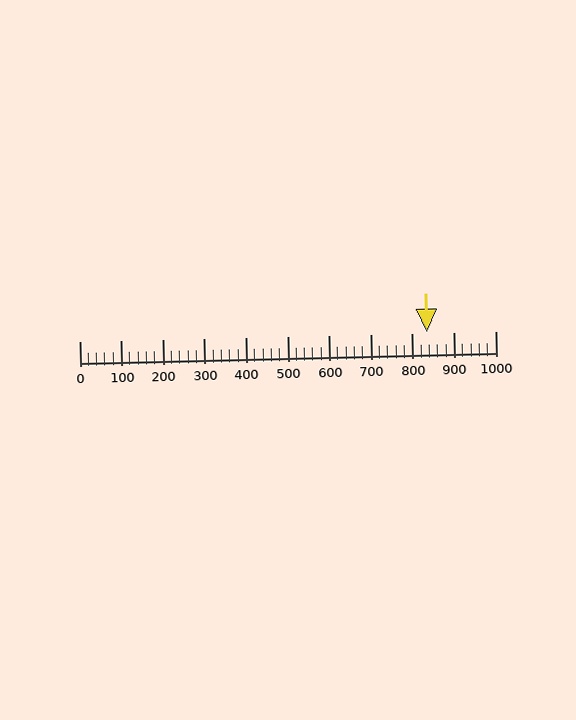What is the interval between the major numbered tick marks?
The major tick marks are spaced 100 units apart.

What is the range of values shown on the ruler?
The ruler shows values from 0 to 1000.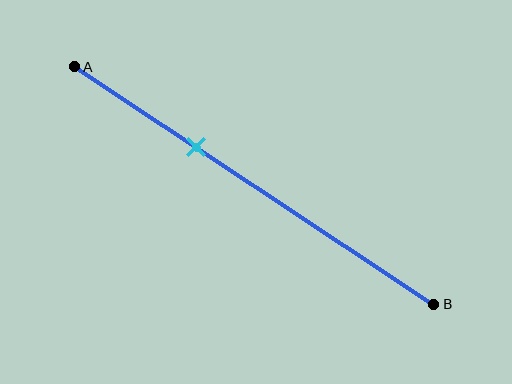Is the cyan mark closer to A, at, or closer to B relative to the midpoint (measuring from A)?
The cyan mark is closer to point A than the midpoint of segment AB.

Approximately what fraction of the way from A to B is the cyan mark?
The cyan mark is approximately 35% of the way from A to B.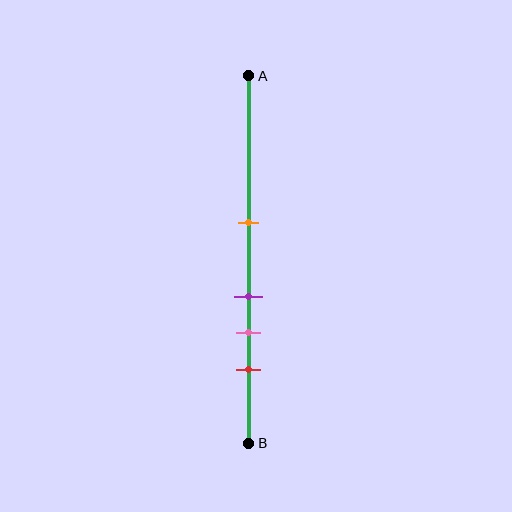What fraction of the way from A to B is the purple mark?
The purple mark is approximately 60% (0.6) of the way from A to B.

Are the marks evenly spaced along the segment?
No, the marks are not evenly spaced.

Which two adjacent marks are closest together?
The purple and pink marks are the closest adjacent pair.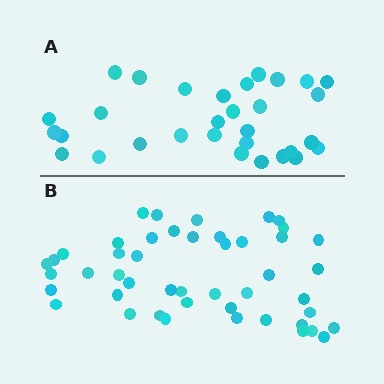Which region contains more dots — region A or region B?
Region B (the bottom region) has more dots.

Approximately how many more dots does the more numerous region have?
Region B has approximately 15 more dots than region A.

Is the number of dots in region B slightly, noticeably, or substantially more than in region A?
Region B has substantially more. The ratio is roughly 1.5 to 1.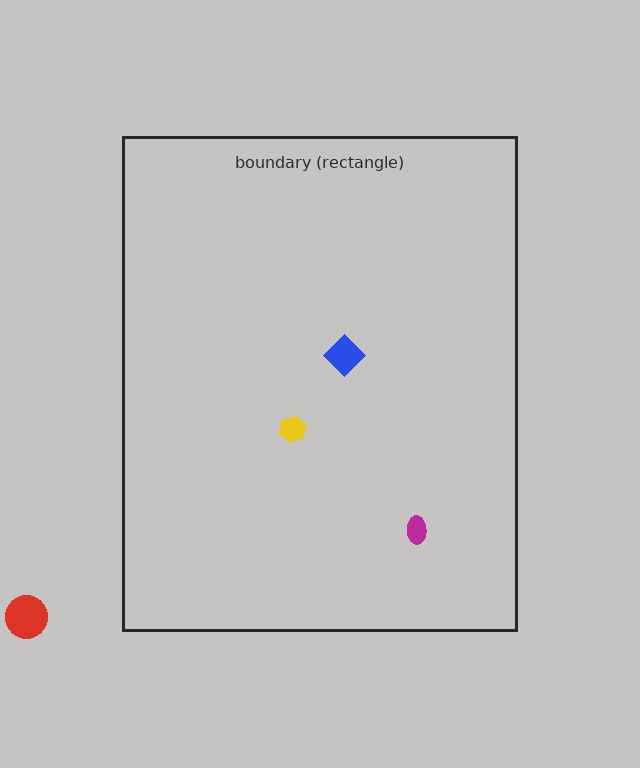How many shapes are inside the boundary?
3 inside, 1 outside.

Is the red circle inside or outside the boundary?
Outside.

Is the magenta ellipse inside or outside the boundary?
Inside.